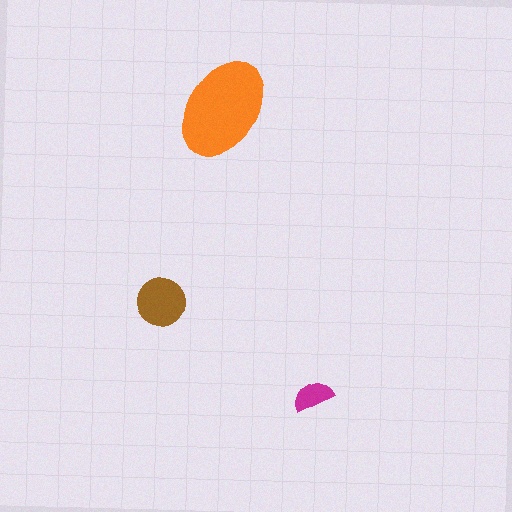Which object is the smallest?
The magenta semicircle.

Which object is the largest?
The orange ellipse.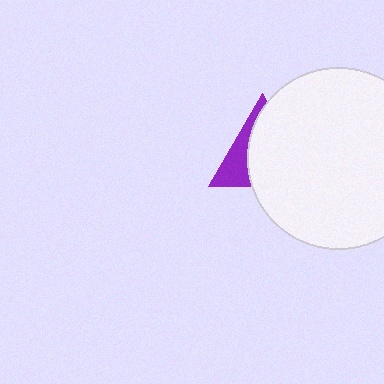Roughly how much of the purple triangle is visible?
A small part of it is visible (roughly 33%).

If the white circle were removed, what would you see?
You would see the complete purple triangle.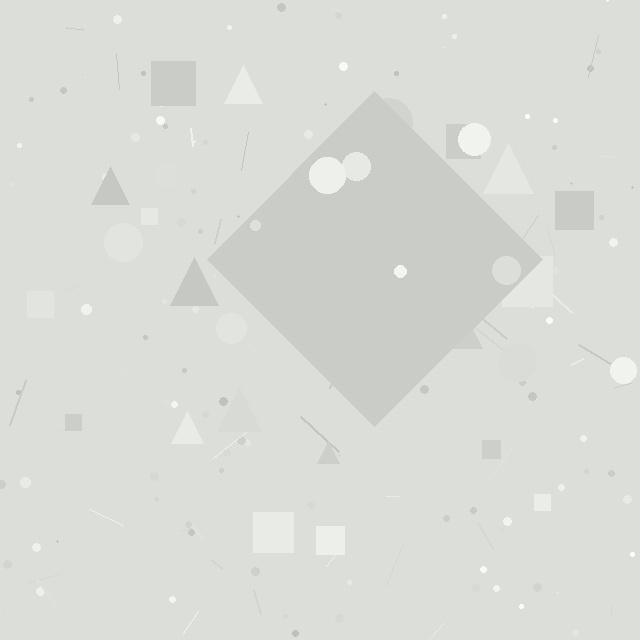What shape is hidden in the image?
A diamond is hidden in the image.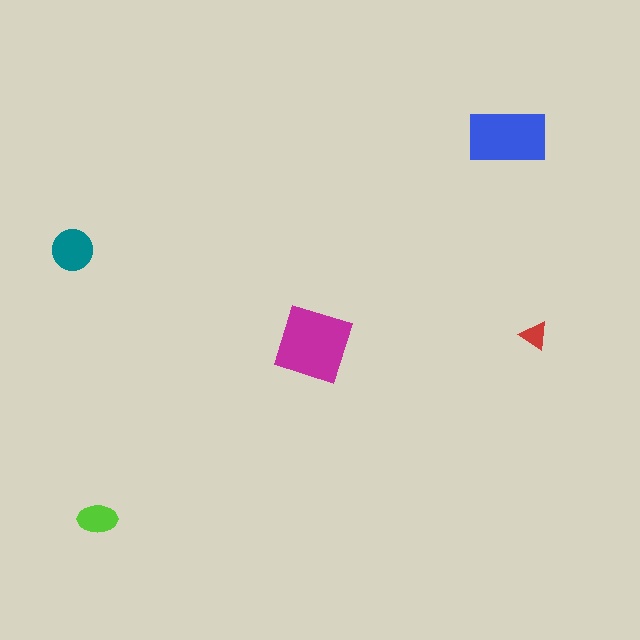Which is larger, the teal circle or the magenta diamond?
The magenta diamond.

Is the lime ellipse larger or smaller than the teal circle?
Smaller.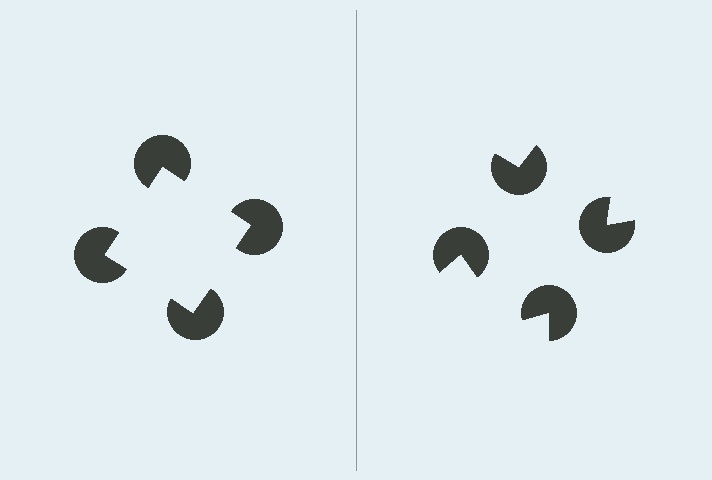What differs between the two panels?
The pac-man discs are positioned identically on both sides; only the wedge orientations differ. On the left they align to a square; on the right they are misaligned.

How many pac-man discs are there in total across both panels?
8 — 4 on each side.